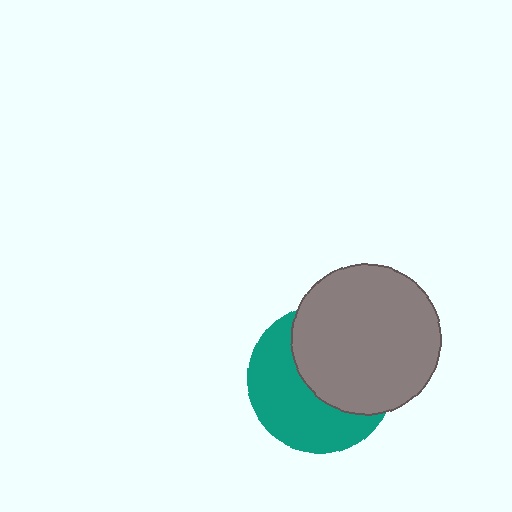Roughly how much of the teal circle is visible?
About half of it is visible (roughly 49%).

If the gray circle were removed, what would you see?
You would see the complete teal circle.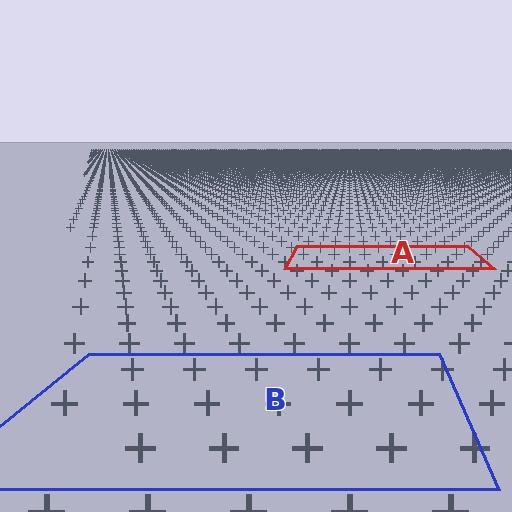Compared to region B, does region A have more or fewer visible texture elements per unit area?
Region A has more texture elements per unit area — they are packed more densely because it is farther away.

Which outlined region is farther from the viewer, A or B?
Region A is farther from the viewer — the texture elements inside it appear smaller and more densely packed.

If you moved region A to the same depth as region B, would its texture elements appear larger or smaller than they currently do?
They would appear larger. At a closer depth, the same texture elements are projected at a bigger on-screen size.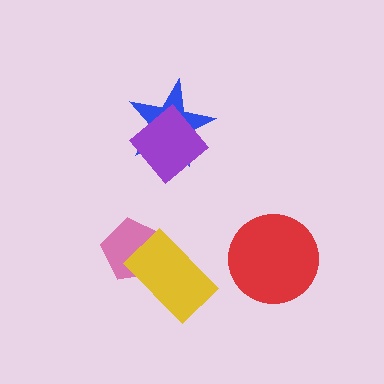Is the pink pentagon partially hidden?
Yes, it is partially covered by another shape.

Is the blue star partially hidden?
Yes, it is partially covered by another shape.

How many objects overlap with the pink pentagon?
1 object overlaps with the pink pentagon.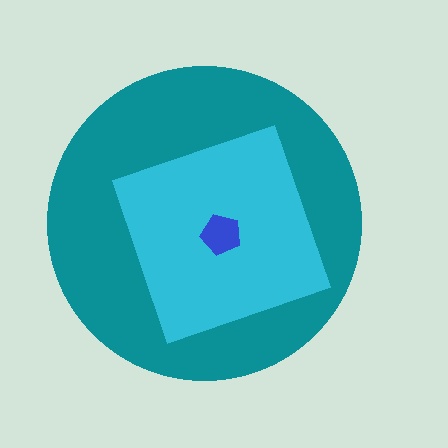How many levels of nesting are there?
3.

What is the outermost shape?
The teal circle.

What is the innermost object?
The blue pentagon.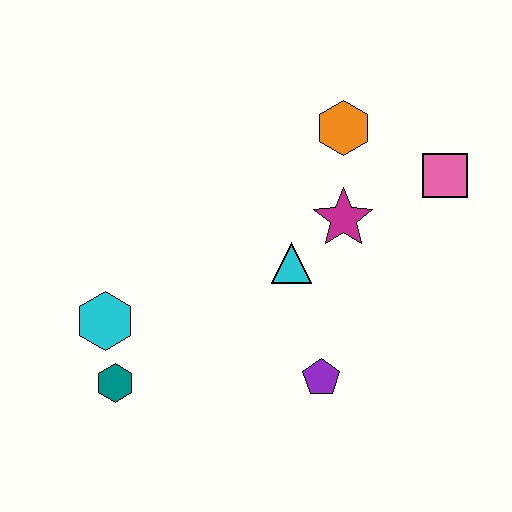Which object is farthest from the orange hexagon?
The teal hexagon is farthest from the orange hexagon.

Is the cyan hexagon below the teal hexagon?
No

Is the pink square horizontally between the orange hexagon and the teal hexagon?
No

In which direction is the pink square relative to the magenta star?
The pink square is to the right of the magenta star.